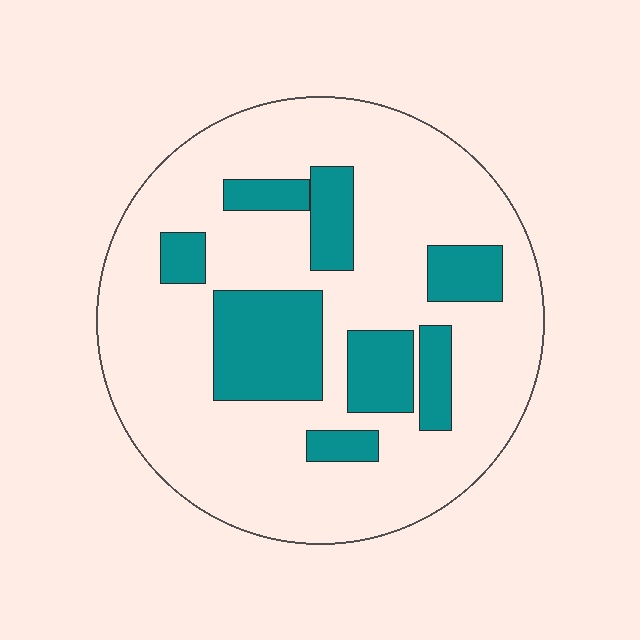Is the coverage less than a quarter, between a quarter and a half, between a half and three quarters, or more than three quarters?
Less than a quarter.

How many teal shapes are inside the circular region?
8.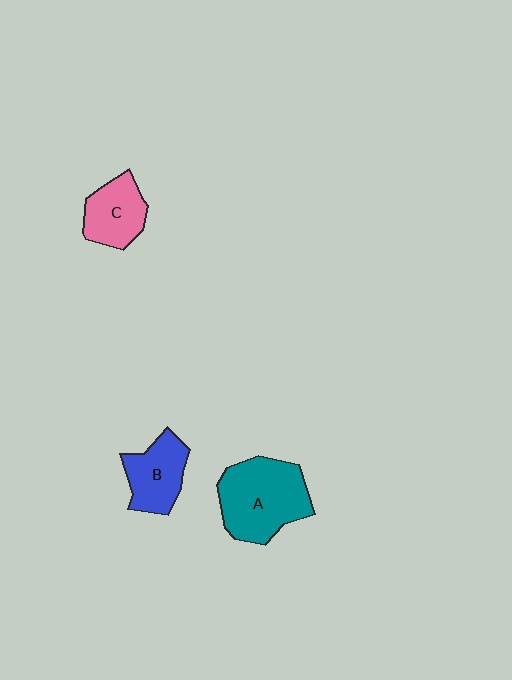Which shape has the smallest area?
Shape C (pink).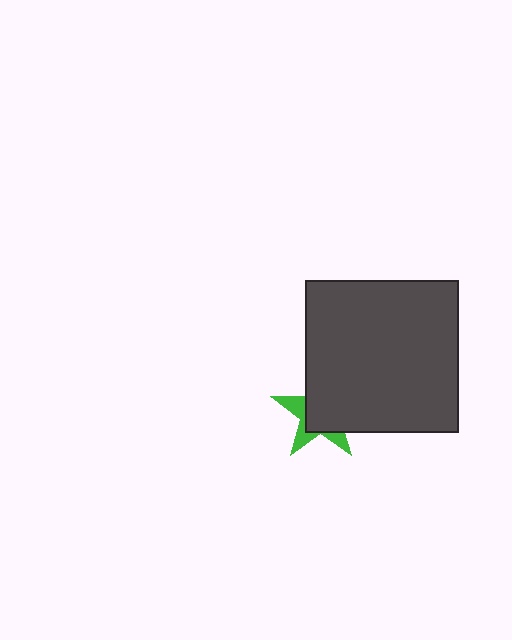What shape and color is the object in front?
The object in front is a dark gray square.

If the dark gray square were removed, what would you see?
You would see the complete green star.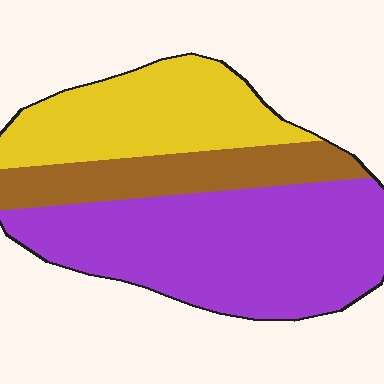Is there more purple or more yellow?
Purple.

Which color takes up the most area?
Purple, at roughly 50%.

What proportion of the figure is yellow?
Yellow covers around 30% of the figure.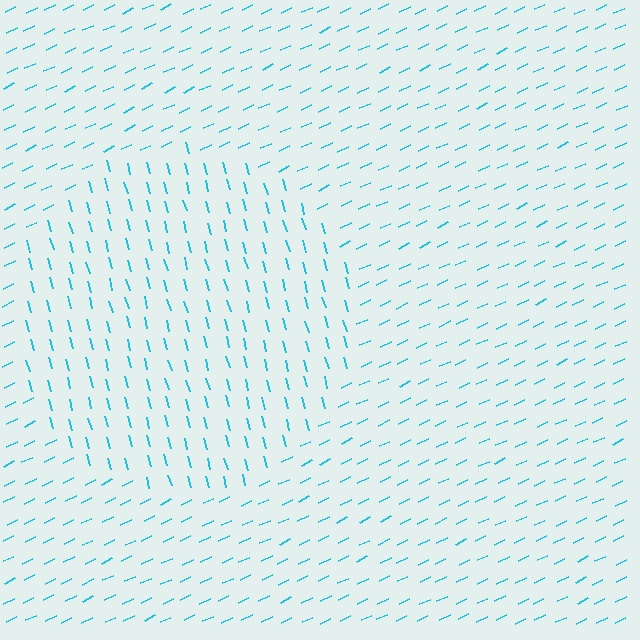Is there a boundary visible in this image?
Yes, there is a texture boundary formed by a change in line orientation.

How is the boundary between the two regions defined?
The boundary is defined purely by a change in line orientation (approximately 80 degrees difference). All lines are the same color and thickness.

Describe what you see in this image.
The image is filled with small cyan line segments. A circle region in the image has lines oriented differently from the surrounding lines, creating a visible texture boundary.